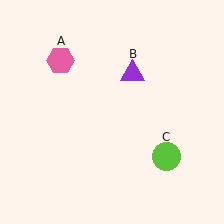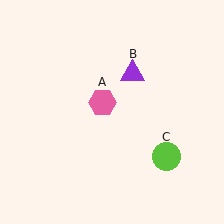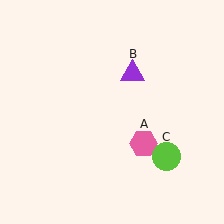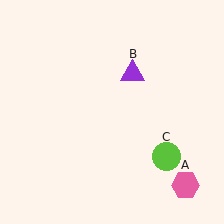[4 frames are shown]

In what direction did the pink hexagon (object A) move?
The pink hexagon (object A) moved down and to the right.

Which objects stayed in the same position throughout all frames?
Purple triangle (object B) and lime circle (object C) remained stationary.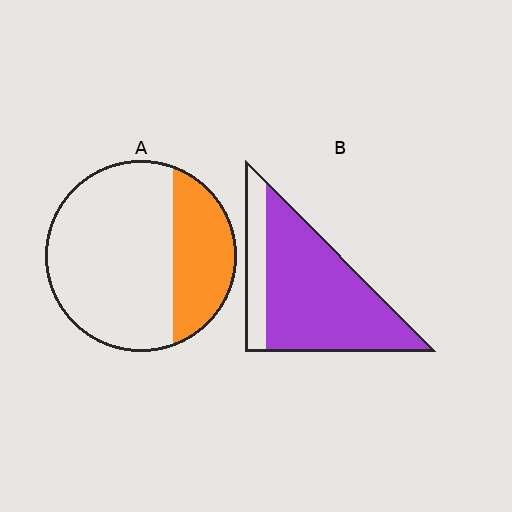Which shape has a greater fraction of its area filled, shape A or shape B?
Shape B.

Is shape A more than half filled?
No.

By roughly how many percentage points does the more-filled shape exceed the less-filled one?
By roughly 50 percentage points (B over A).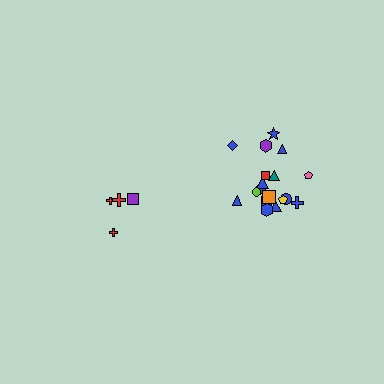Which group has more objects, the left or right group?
The right group.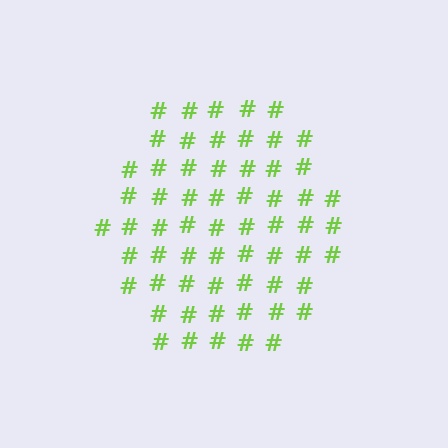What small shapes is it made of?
It is made of small hash symbols.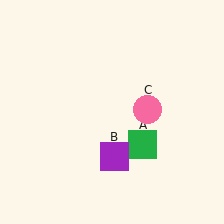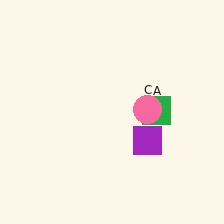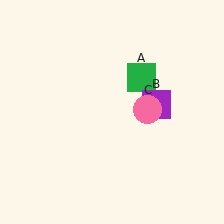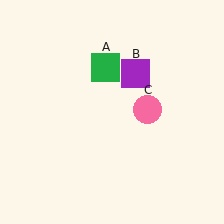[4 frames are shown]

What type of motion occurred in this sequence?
The green square (object A), purple square (object B) rotated counterclockwise around the center of the scene.